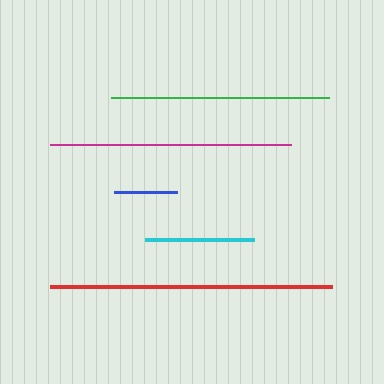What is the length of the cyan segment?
The cyan segment is approximately 109 pixels long.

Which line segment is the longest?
The red line is the longest at approximately 282 pixels.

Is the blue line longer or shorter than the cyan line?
The cyan line is longer than the blue line.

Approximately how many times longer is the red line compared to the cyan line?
The red line is approximately 2.6 times the length of the cyan line.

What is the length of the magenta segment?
The magenta segment is approximately 241 pixels long.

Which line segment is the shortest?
The blue line is the shortest at approximately 64 pixels.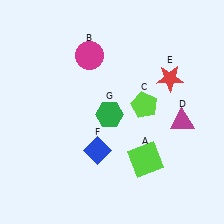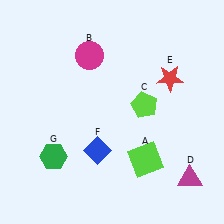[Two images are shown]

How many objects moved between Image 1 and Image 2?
2 objects moved between the two images.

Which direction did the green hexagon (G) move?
The green hexagon (G) moved left.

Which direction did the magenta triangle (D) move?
The magenta triangle (D) moved down.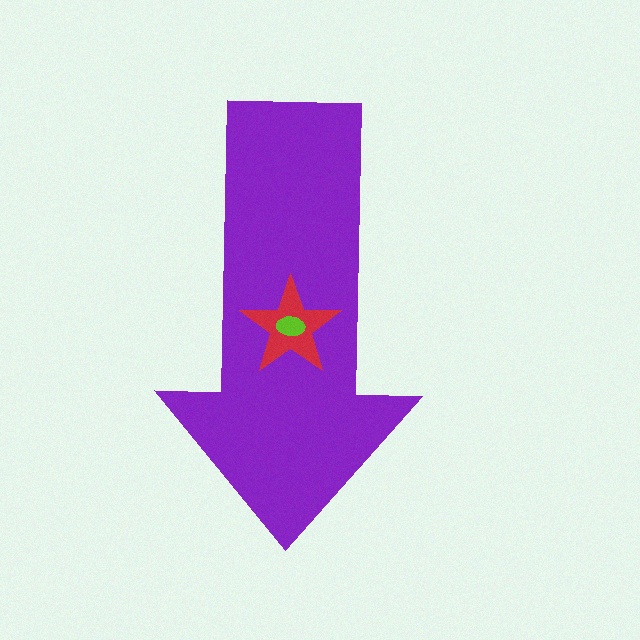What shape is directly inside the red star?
The lime ellipse.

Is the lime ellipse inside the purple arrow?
Yes.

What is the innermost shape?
The lime ellipse.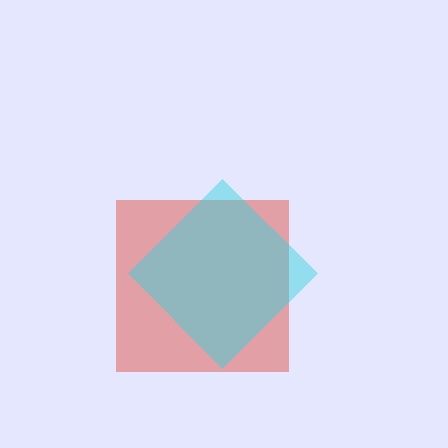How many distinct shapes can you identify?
There are 2 distinct shapes: a red square, a cyan diamond.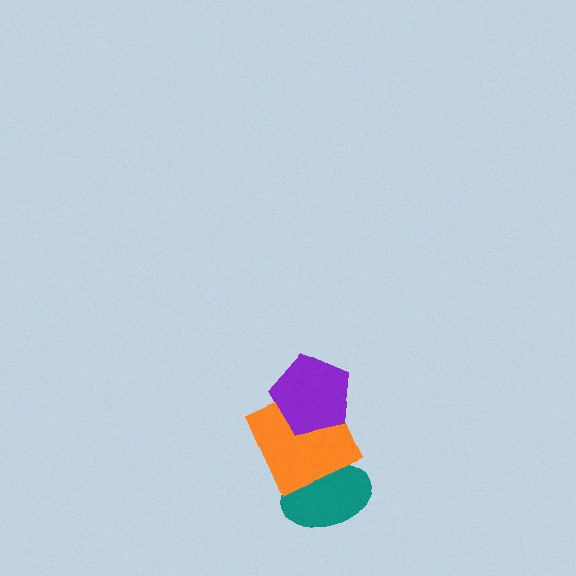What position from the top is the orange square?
The orange square is 2nd from the top.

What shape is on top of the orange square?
The purple pentagon is on top of the orange square.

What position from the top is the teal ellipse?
The teal ellipse is 3rd from the top.